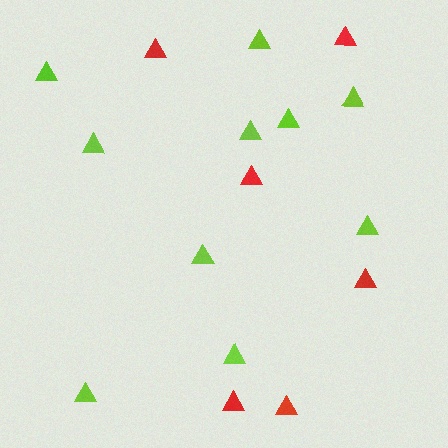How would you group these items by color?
There are 2 groups: one group of red triangles (6) and one group of lime triangles (10).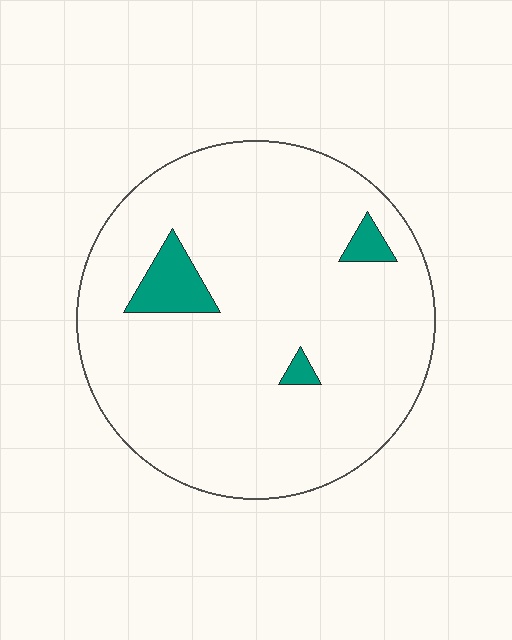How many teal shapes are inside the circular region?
3.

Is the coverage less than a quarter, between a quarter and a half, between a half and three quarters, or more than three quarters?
Less than a quarter.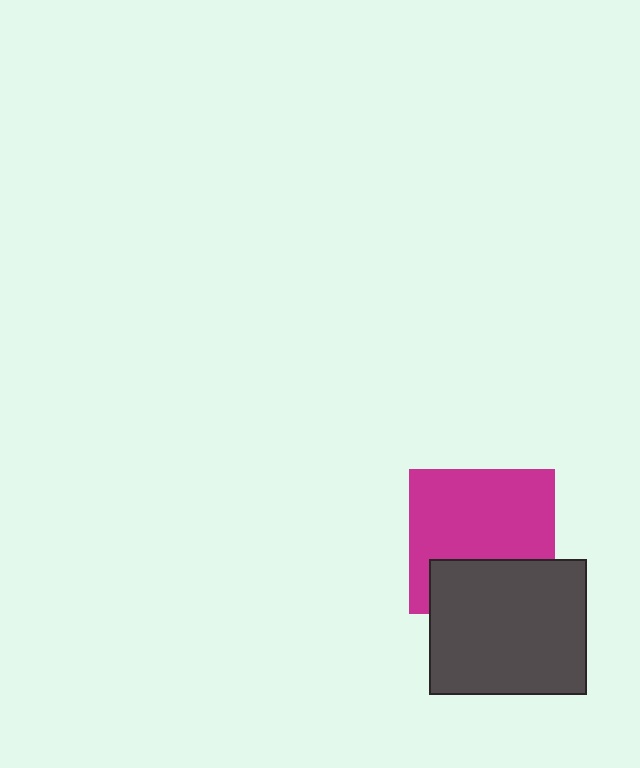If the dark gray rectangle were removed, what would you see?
You would see the complete magenta square.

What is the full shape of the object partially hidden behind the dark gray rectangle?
The partially hidden object is a magenta square.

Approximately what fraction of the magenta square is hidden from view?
Roughly 32% of the magenta square is hidden behind the dark gray rectangle.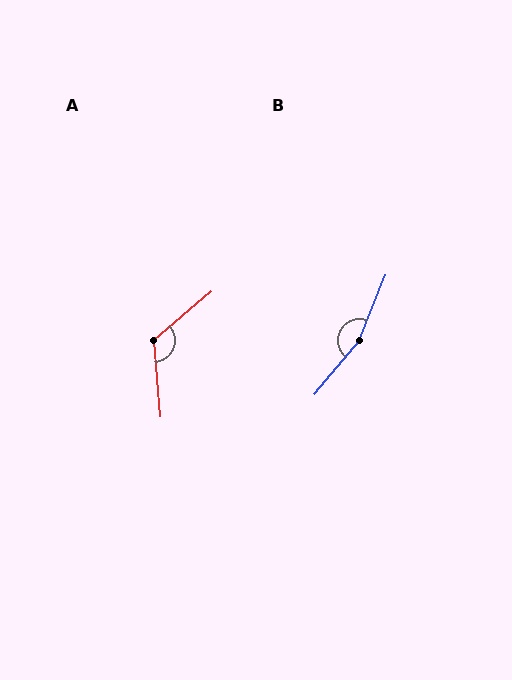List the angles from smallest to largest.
A (125°), B (162°).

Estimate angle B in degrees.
Approximately 162 degrees.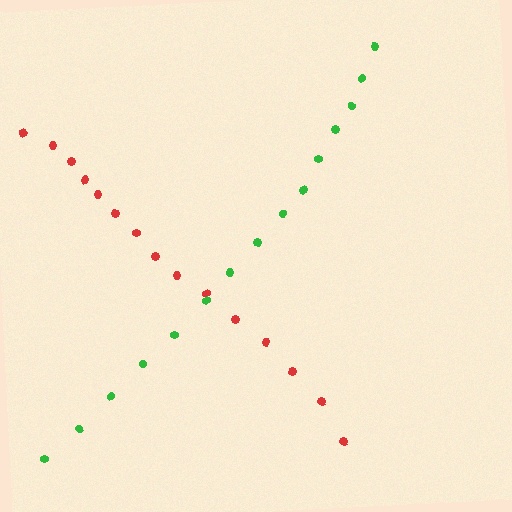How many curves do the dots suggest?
There are 2 distinct paths.